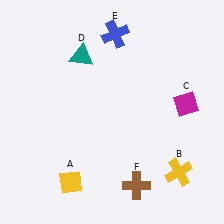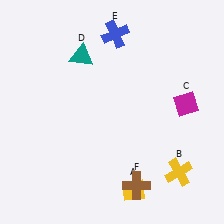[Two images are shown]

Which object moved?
The yellow diamond (A) moved right.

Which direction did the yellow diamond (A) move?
The yellow diamond (A) moved right.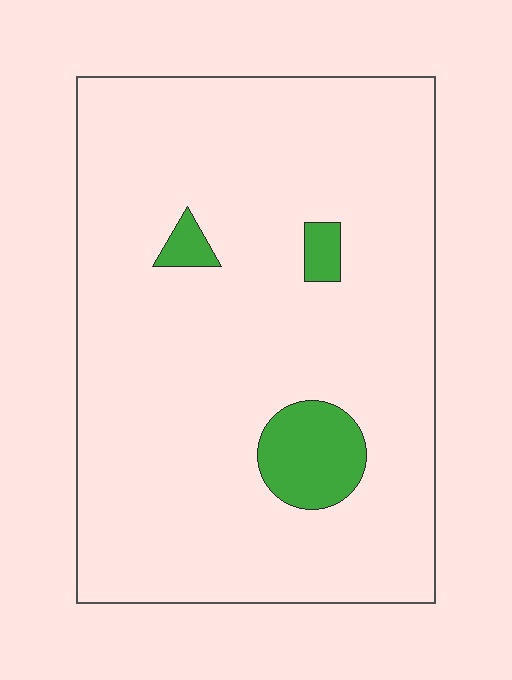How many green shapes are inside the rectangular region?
3.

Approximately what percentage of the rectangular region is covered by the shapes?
Approximately 5%.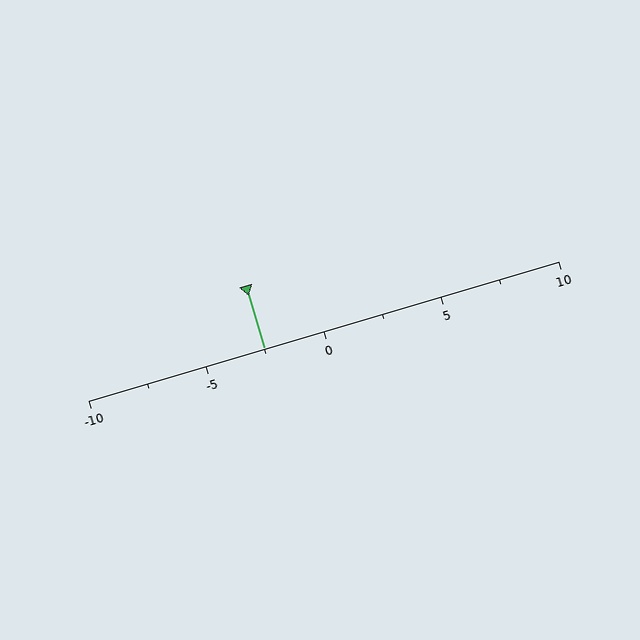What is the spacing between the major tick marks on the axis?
The major ticks are spaced 5 apart.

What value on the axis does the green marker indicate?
The marker indicates approximately -2.5.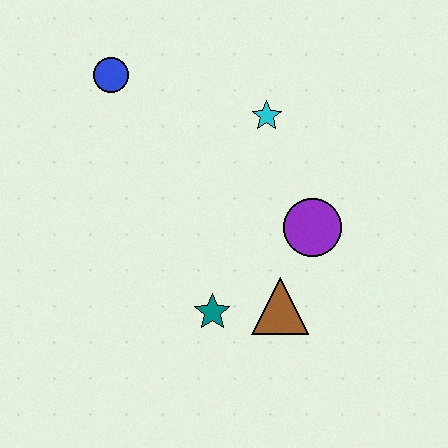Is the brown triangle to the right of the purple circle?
No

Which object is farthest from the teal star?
The blue circle is farthest from the teal star.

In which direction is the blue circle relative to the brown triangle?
The blue circle is above the brown triangle.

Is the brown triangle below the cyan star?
Yes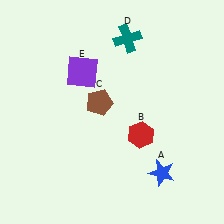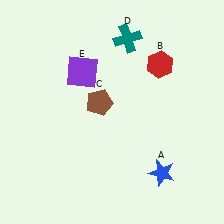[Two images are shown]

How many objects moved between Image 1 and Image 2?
1 object moved between the two images.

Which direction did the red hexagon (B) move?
The red hexagon (B) moved up.